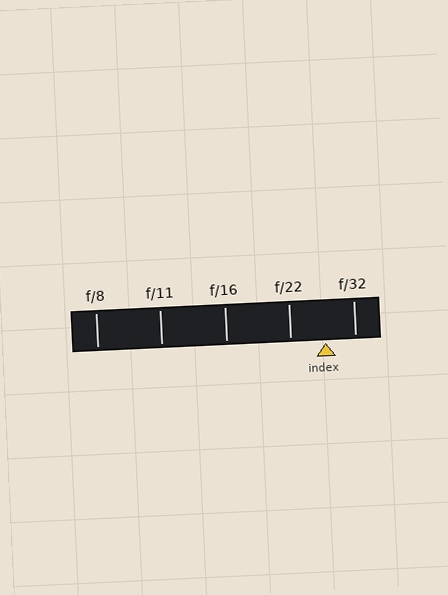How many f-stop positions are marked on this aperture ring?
There are 5 f-stop positions marked.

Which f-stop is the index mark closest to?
The index mark is closest to f/32.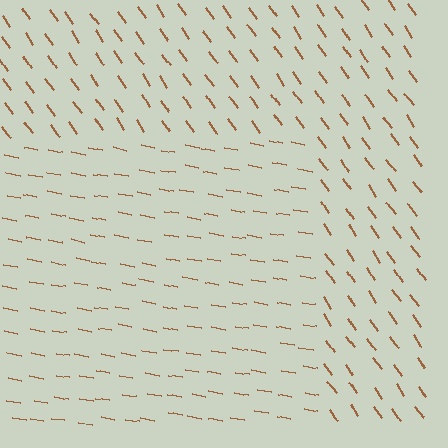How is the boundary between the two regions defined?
The boundary is defined purely by a change in line orientation (approximately 45 degrees difference). All lines are the same color and thickness.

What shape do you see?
I see a rectangle.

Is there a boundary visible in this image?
Yes, there is a texture boundary formed by a change in line orientation.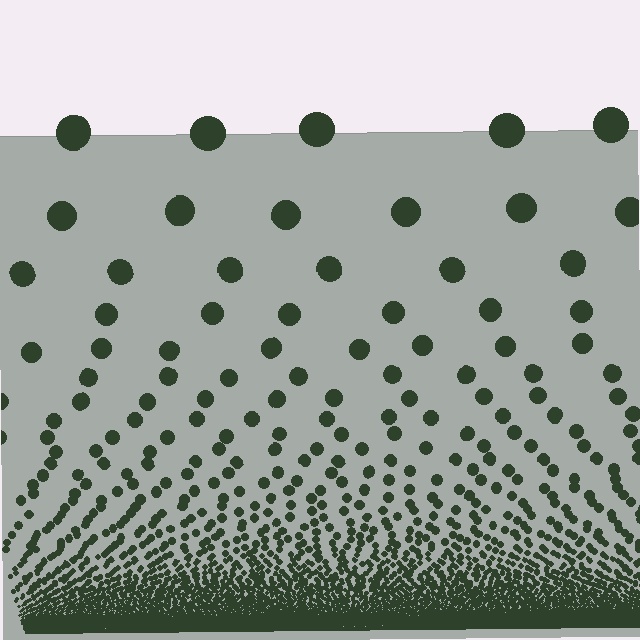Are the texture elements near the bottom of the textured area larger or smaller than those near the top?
Smaller. The gradient is inverted — elements near the bottom are smaller and denser.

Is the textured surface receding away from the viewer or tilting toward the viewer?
The surface appears to tilt toward the viewer. Texture elements get larger and sparser toward the top.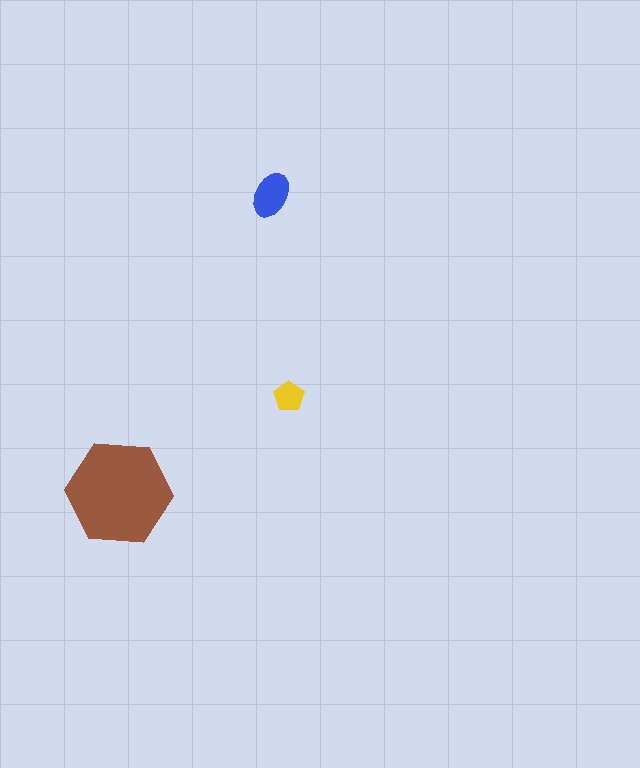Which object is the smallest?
The yellow pentagon.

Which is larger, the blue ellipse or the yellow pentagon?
The blue ellipse.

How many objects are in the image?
There are 3 objects in the image.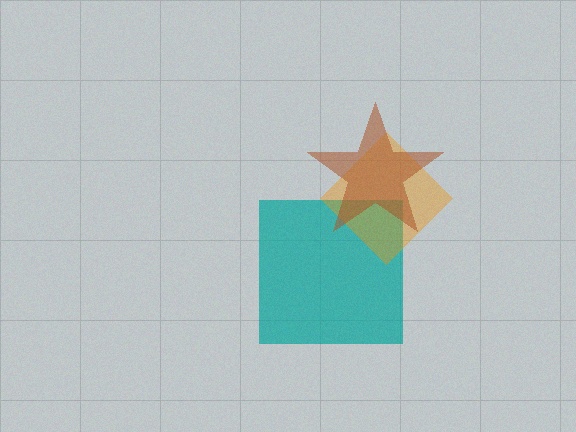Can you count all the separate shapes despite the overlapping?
Yes, there are 3 separate shapes.